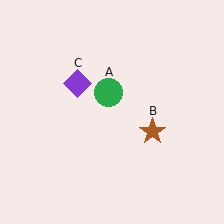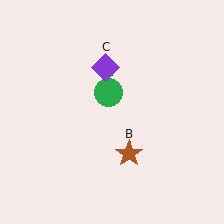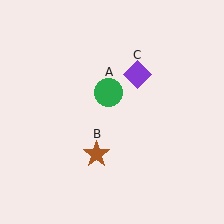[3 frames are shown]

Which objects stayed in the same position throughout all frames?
Green circle (object A) remained stationary.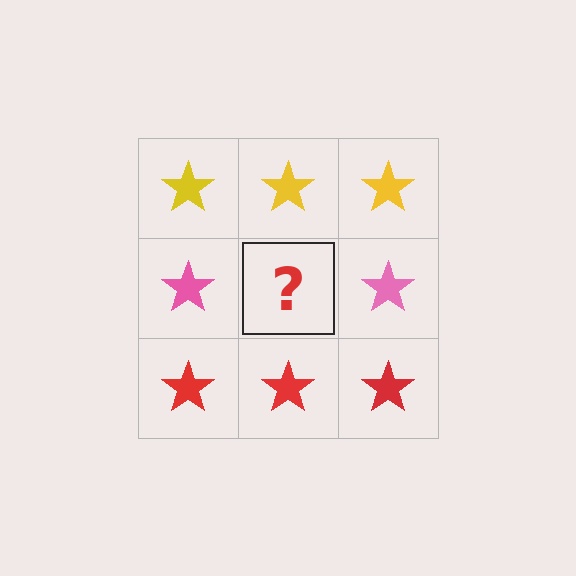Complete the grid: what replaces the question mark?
The question mark should be replaced with a pink star.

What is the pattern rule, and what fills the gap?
The rule is that each row has a consistent color. The gap should be filled with a pink star.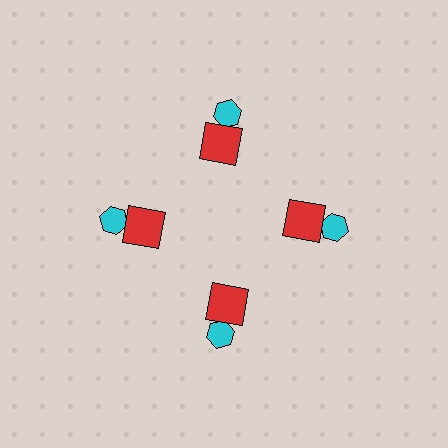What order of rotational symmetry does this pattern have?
This pattern has 4-fold rotational symmetry.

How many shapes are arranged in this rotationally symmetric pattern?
There are 8 shapes, arranged in 4 groups of 2.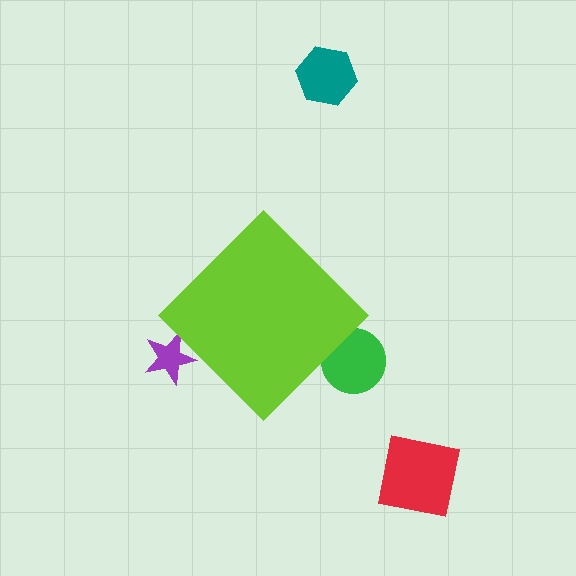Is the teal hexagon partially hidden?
No, the teal hexagon is fully visible.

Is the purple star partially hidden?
Yes, the purple star is partially hidden behind the lime diamond.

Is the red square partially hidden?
No, the red square is fully visible.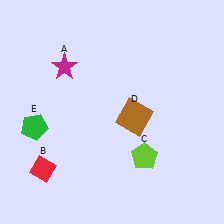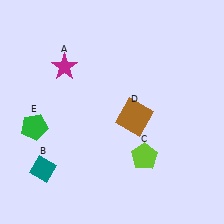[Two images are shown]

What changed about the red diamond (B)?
In Image 1, B is red. In Image 2, it changed to teal.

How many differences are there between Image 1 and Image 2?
There is 1 difference between the two images.